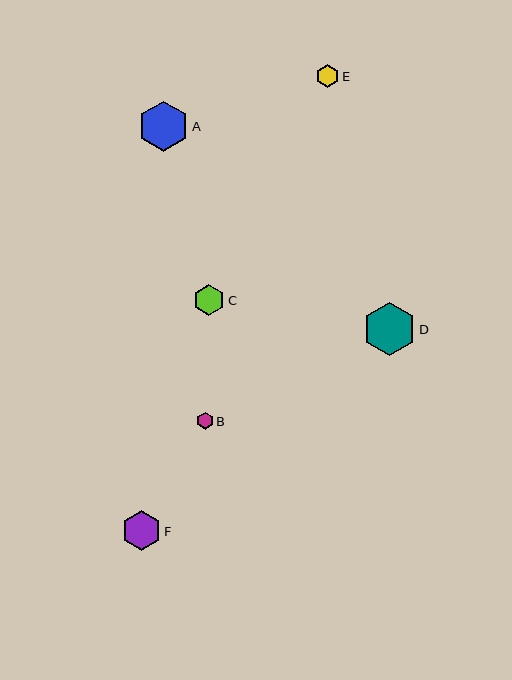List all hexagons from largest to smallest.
From largest to smallest: D, A, F, C, E, B.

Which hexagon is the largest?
Hexagon D is the largest with a size of approximately 53 pixels.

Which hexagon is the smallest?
Hexagon B is the smallest with a size of approximately 16 pixels.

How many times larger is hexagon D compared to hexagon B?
Hexagon D is approximately 3.3 times the size of hexagon B.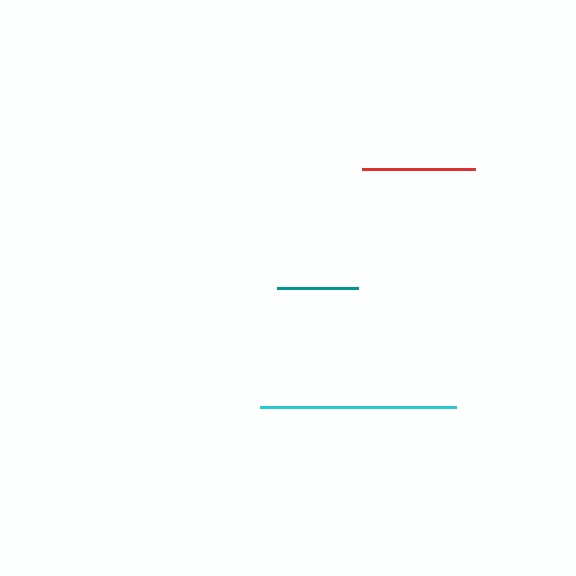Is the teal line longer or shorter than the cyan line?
The cyan line is longer than the teal line.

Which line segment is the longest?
The cyan line is the longest at approximately 196 pixels.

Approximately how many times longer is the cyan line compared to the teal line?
The cyan line is approximately 2.4 times the length of the teal line.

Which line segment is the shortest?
The teal line is the shortest at approximately 80 pixels.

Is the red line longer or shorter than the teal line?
The red line is longer than the teal line.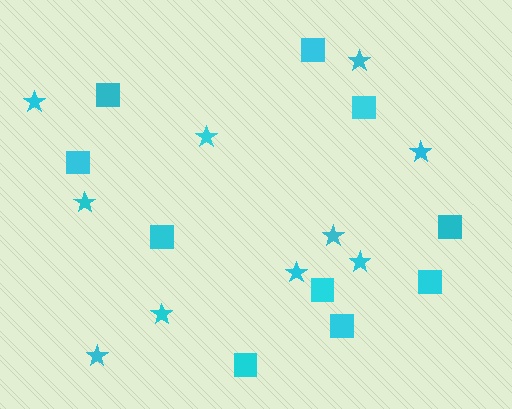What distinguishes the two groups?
There are 2 groups: one group of squares (10) and one group of stars (10).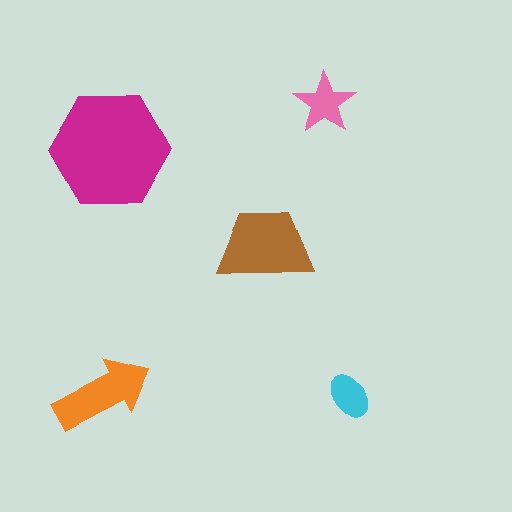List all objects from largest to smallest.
The magenta hexagon, the brown trapezoid, the orange arrow, the pink star, the cyan ellipse.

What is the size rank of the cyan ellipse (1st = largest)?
5th.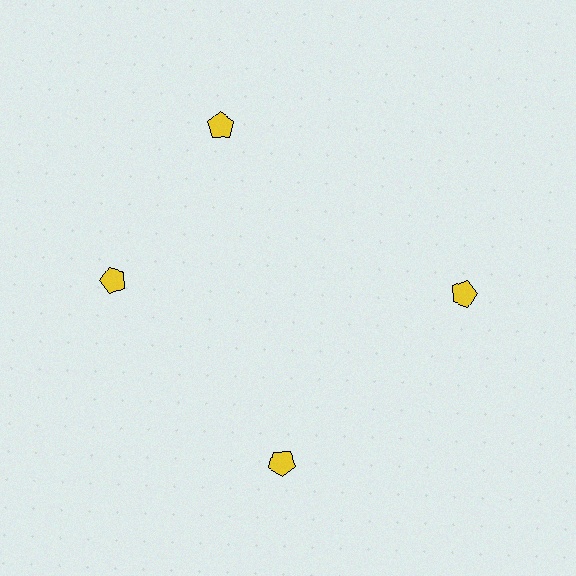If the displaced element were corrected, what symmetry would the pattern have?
It would have 4-fold rotational symmetry — the pattern would map onto itself every 90 degrees.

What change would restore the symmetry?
The symmetry would be restored by rotating it back into even spacing with its neighbors so that all 4 pentagons sit at equal angles and equal distance from the center.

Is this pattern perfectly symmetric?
No. The 4 yellow pentagons are arranged in a ring, but one element near the 12 o'clock position is rotated out of alignment along the ring, breaking the 4-fold rotational symmetry.